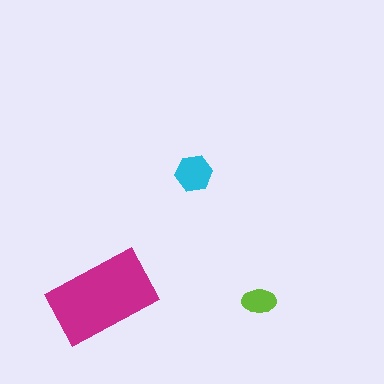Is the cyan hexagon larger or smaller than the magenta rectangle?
Smaller.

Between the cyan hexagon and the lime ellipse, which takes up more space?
The cyan hexagon.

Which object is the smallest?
The lime ellipse.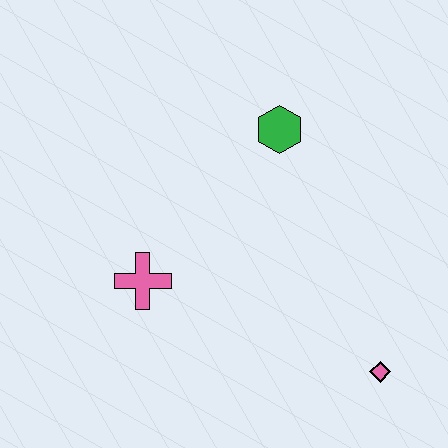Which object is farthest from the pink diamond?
The green hexagon is farthest from the pink diamond.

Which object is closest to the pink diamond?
The pink cross is closest to the pink diamond.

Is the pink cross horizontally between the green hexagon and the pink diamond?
No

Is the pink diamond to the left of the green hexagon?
No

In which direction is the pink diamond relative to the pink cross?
The pink diamond is to the right of the pink cross.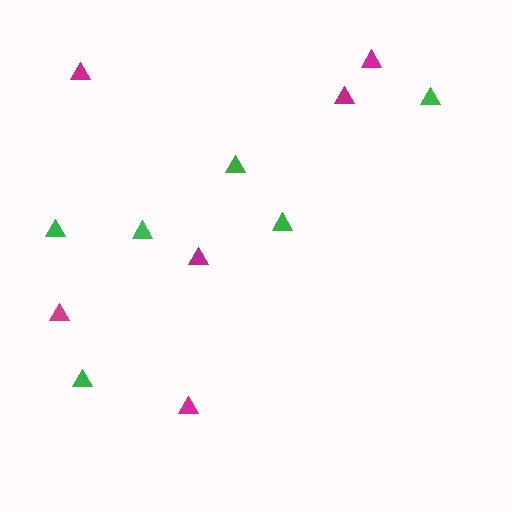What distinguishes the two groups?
There are 2 groups: one group of magenta triangles (6) and one group of green triangles (6).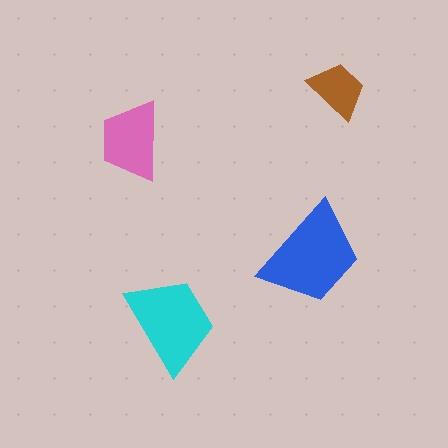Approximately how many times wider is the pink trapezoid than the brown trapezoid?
About 1.5 times wider.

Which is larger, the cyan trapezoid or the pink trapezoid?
The cyan one.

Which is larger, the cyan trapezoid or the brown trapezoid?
The cyan one.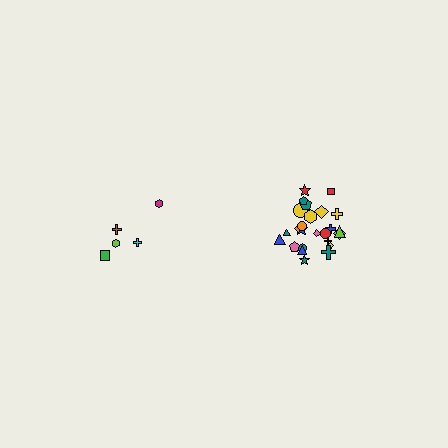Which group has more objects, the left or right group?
The right group.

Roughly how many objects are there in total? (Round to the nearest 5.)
Roughly 30 objects in total.